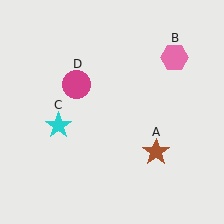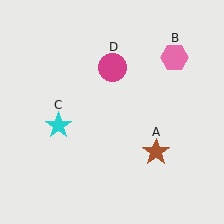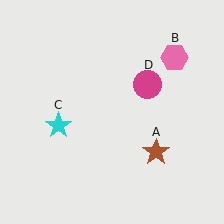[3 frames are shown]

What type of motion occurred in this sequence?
The magenta circle (object D) rotated clockwise around the center of the scene.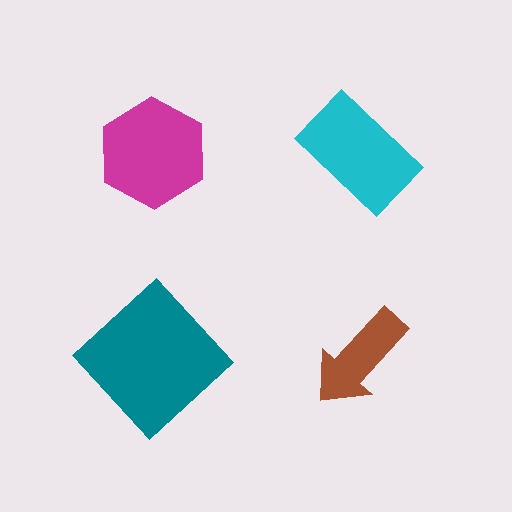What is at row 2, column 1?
A teal diamond.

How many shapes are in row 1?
2 shapes.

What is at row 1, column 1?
A magenta hexagon.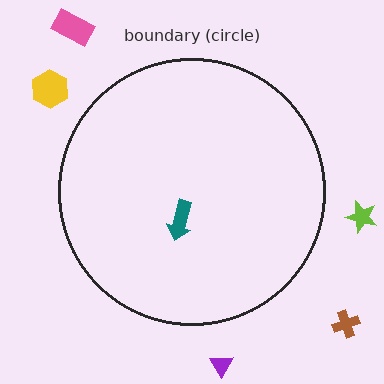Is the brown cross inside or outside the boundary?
Outside.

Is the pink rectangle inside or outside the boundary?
Outside.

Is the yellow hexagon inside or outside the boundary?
Outside.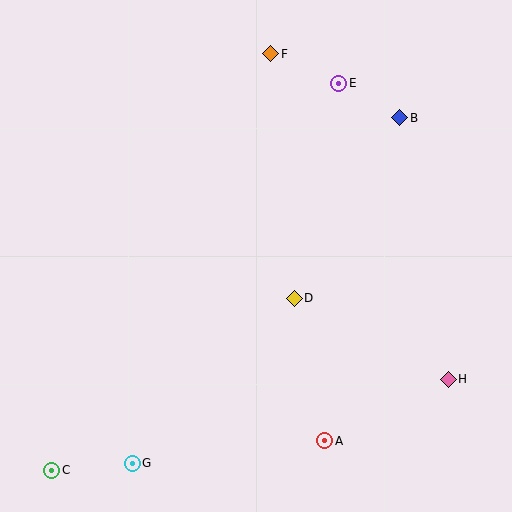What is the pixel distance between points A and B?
The distance between A and B is 332 pixels.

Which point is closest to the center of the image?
Point D at (294, 298) is closest to the center.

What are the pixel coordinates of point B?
Point B is at (400, 118).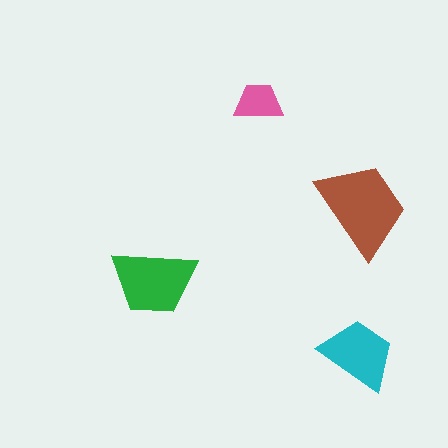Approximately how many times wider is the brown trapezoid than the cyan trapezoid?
About 1.5 times wider.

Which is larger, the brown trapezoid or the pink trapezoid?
The brown one.